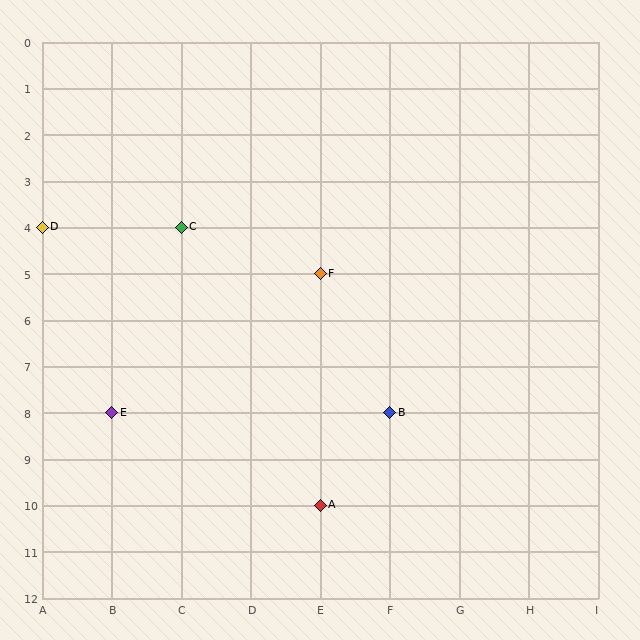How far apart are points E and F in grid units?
Points E and F are 3 columns and 3 rows apart (about 4.2 grid units diagonally).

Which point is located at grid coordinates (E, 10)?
Point A is at (E, 10).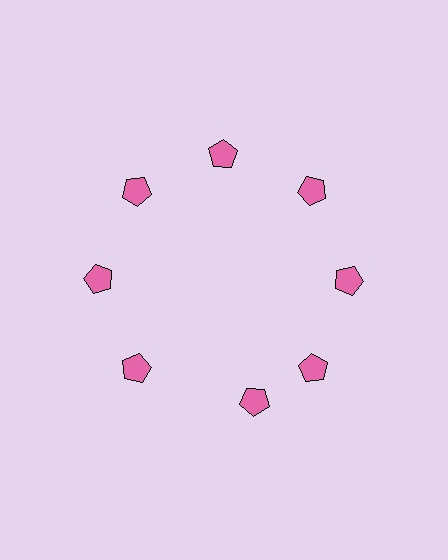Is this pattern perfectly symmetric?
No. The 8 pink pentagons are arranged in a ring, but one element near the 6 o'clock position is rotated out of alignment along the ring, breaking the 8-fold rotational symmetry.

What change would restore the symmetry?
The symmetry would be restored by rotating it back into even spacing with its neighbors so that all 8 pentagons sit at equal angles and equal distance from the center.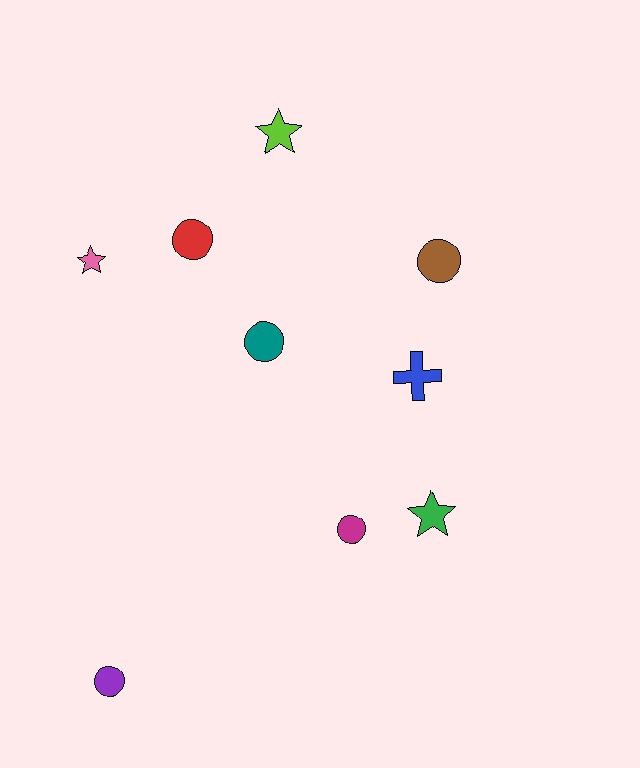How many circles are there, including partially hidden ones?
There are 5 circles.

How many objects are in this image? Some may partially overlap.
There are 9 objects.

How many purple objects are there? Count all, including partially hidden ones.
There is 1 purple object.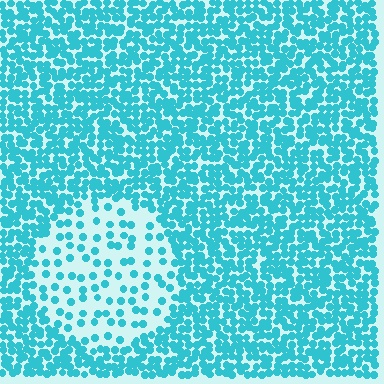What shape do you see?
I see a circle.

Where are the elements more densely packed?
The elements are more densely packed outside the circle boundary.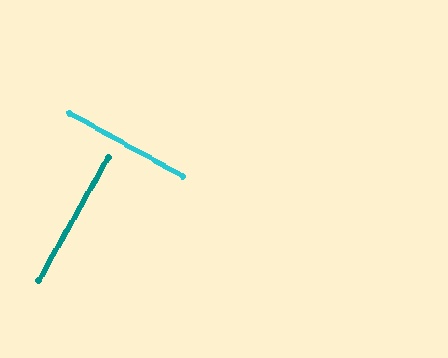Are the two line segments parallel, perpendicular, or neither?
Perpendicular — they meet at approximately 89°.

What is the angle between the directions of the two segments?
Approximately 89 degrees.